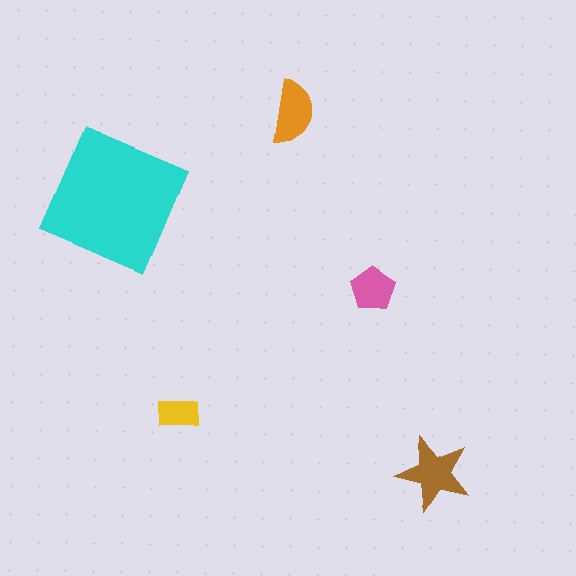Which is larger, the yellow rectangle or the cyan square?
The cyan square.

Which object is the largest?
The cyan square.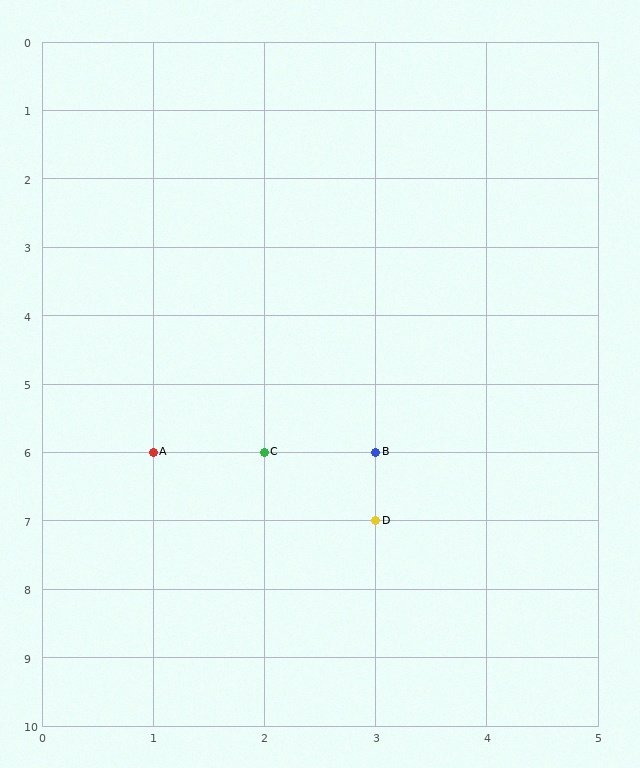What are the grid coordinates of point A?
Point A is at grid coordinates (1, 6).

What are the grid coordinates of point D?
Point D is at grid coordinates (3, 7).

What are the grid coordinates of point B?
Point B is at grid coordinates (3, 6).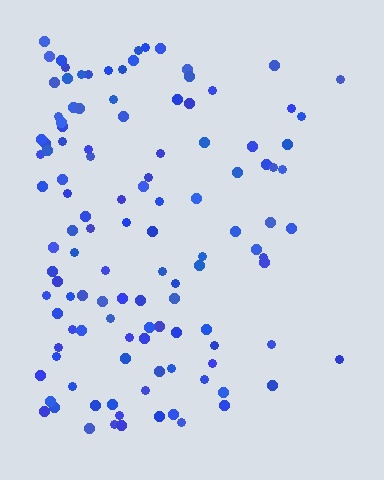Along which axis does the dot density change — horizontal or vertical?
Horizontal.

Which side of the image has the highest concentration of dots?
The left.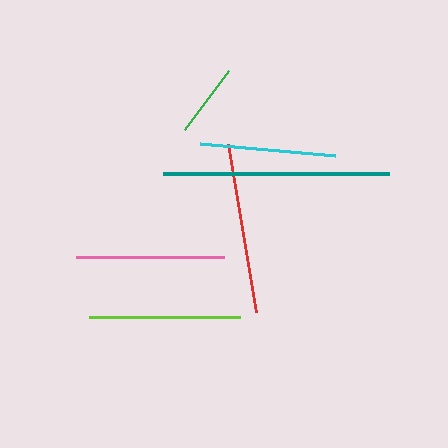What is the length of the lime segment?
The lime segment is approximately 151 pixels long.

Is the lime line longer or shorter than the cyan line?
The lime line is longer than the cyan line.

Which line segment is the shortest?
The green line is the shortest at approximately 74 pixels.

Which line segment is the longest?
The teal line is the longest at approximately 226 pixels.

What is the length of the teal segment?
The teal segment is approximately 226 pixels long.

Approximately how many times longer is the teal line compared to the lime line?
The teal line is approximately 1.5 times the length of the lime line.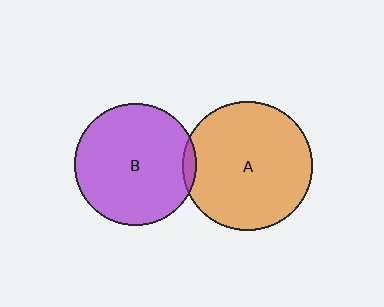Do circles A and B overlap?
Yes.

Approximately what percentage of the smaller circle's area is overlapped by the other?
Approximately 5%.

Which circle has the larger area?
Circle A (orange).